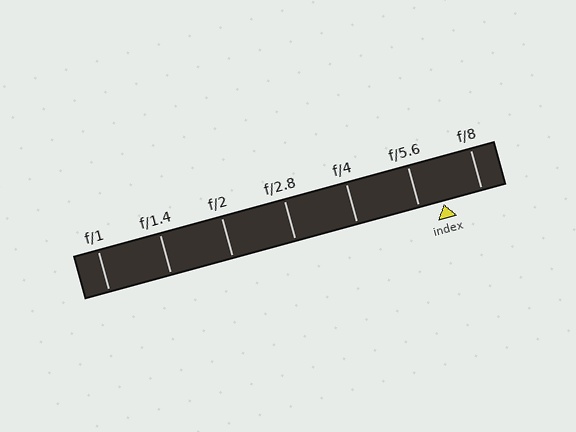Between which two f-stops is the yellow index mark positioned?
The index mark is between f/5.6 and f/8.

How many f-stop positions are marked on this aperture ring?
There are 7 f-stop positions marked.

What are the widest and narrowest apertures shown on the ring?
The widest aperture shown is f/1 and the narrowest is f/8.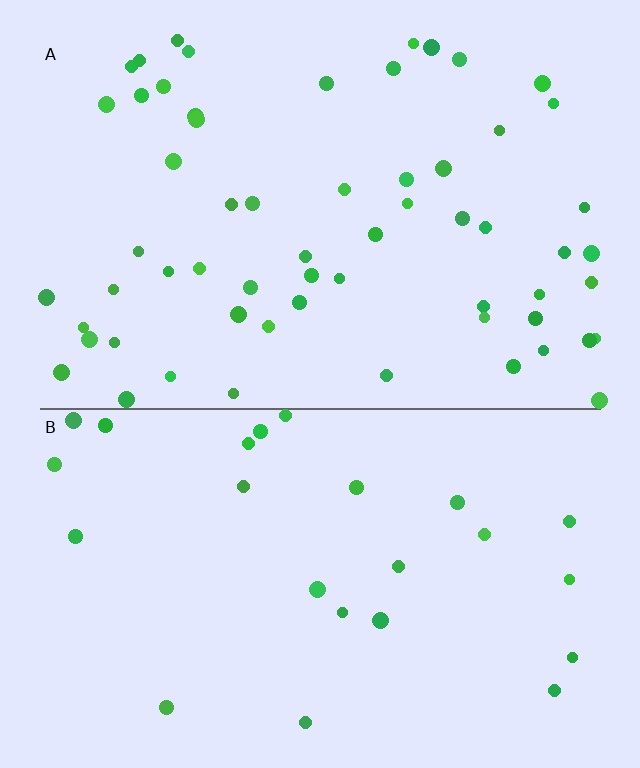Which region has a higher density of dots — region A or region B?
A (the top).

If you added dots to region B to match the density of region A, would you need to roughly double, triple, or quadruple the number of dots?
Approximately double.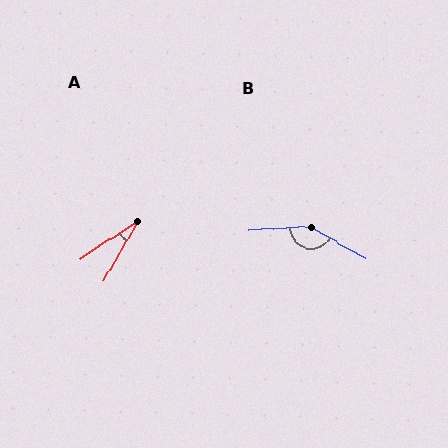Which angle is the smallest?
A, at approximately 27 degrees.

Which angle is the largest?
B, at approximately 147 degrees.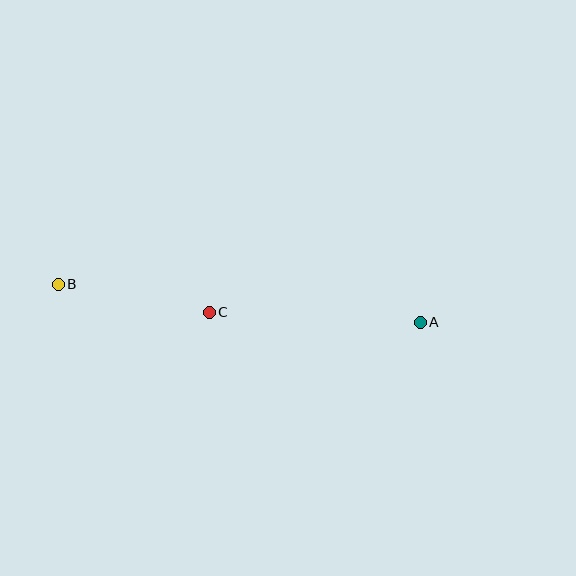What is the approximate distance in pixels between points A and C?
The distance between A and C is approximately 211 pixels.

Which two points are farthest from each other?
Points A and B are farthest from each other.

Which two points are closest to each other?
Points B and C are closest to each other.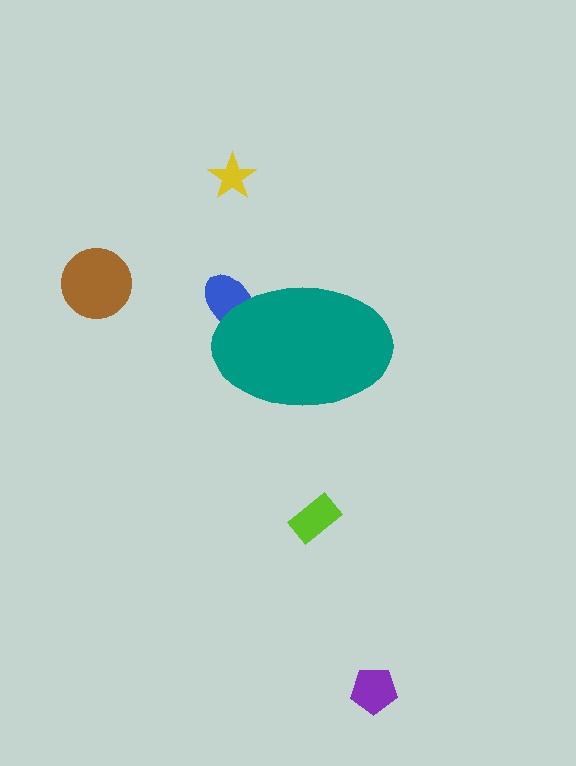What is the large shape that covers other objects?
A teal ellipse.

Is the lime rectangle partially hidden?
No, the lime rectangle is fully visible.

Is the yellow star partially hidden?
No, the yellow star is fully visible.